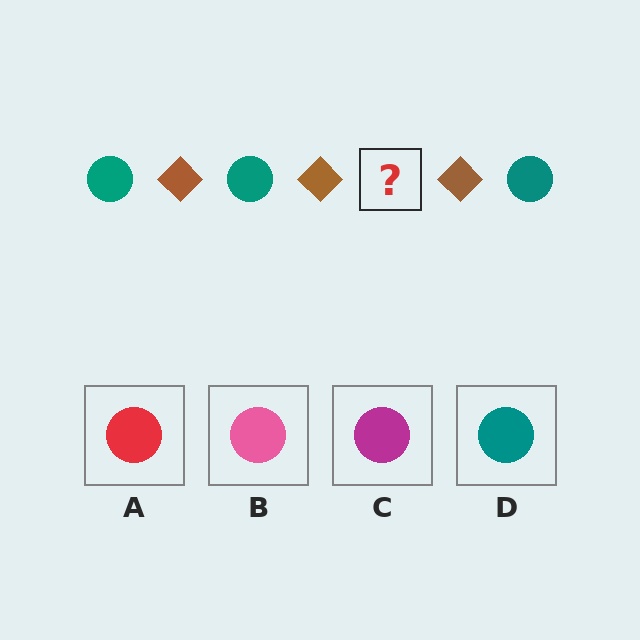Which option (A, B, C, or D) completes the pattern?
D.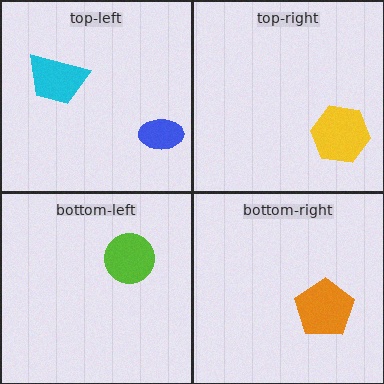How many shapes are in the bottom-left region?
1.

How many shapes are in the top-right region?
1.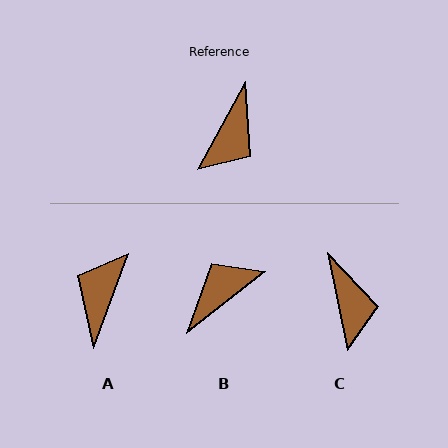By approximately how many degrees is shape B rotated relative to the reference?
Approximately 157 degrees counter-clockwise.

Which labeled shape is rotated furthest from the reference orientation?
A, about 171 degrees away.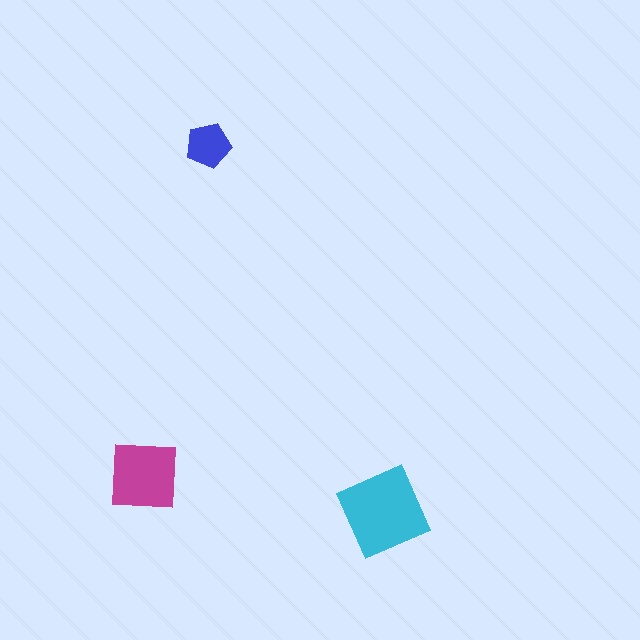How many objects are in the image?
There are 3 objects in the image.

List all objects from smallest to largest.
The blue pentagon, the magenta square, the cyan square.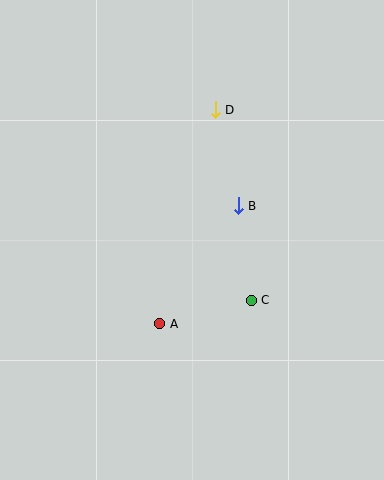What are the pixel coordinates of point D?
Point D is at (215, 110).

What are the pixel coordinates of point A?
Point A is at (160, 324).